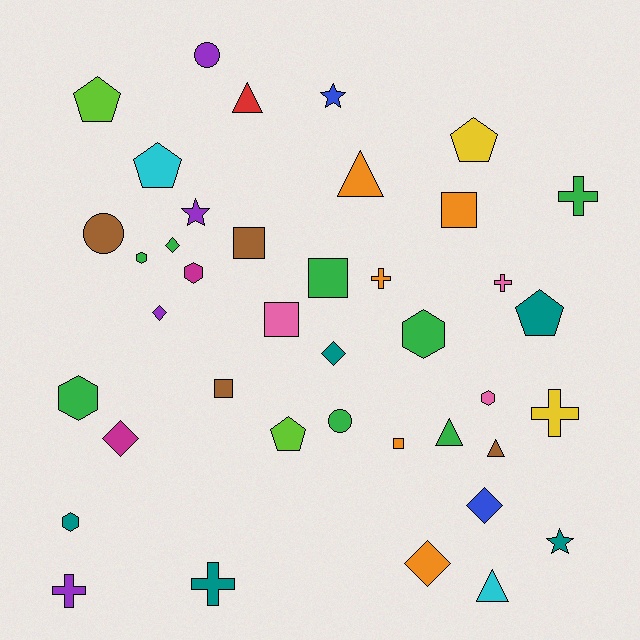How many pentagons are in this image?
There are 5 pentagons.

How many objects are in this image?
There are 40 objects.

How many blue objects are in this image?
There are 2 blue objects.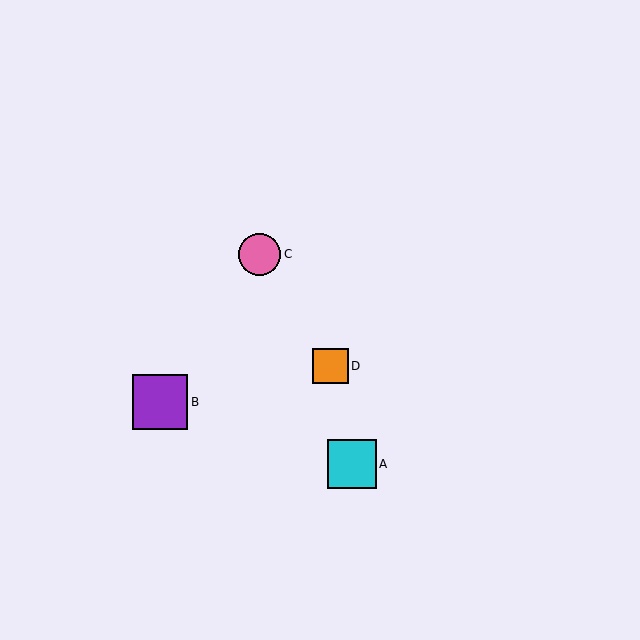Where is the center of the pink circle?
The center of the pink circle is at (259, 254).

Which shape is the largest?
The purple square (labeled B) is the largest.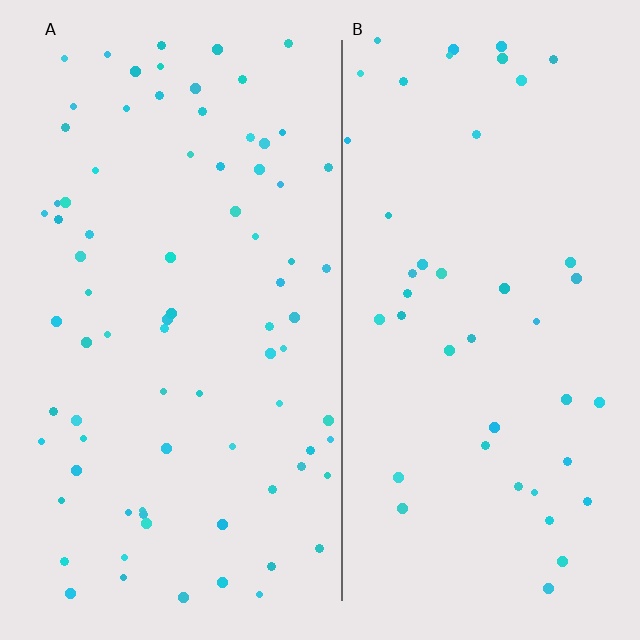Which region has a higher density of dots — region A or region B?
A (the left).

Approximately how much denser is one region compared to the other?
Approximately 1.8× — region A over region B.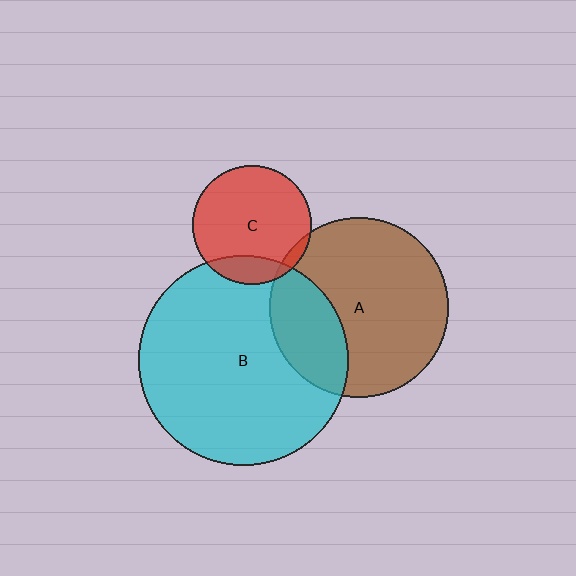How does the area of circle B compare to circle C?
Approximately 3.1 times.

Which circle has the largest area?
Circle B (cyan).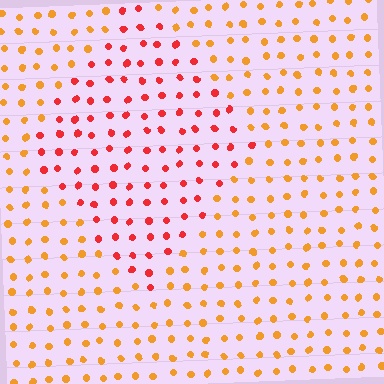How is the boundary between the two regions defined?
The boundary is defined purely by a slight shift in hue (about 37 degrees). Spacing, size, and orientation are identical on both sides.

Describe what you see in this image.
The image is filled with small orange elements in a uniform arrangement. A diamond-shaped region is visible where the elements are tinted to a slightly different hue, forming a subtle color boundary.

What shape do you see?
I see a diamond.